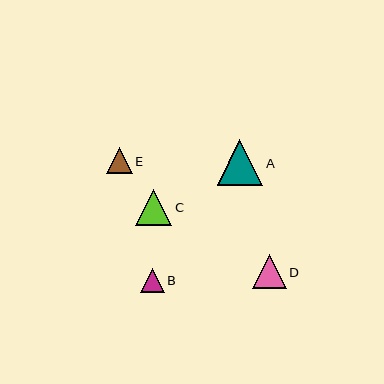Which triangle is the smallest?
Triangle B is the smallest with a size of approximately 24 pixels.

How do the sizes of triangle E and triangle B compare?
Triangle E and triangle B are approximately the same size.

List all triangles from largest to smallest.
From largest to smallest: A, C, D, E, B.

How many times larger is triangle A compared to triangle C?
Triangle A is approximately 1.3 times the size of triangle C.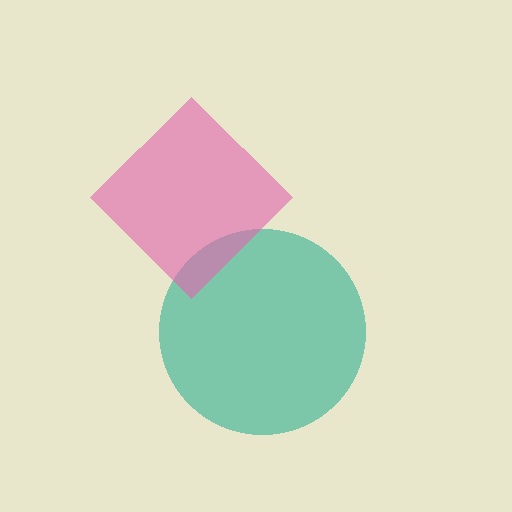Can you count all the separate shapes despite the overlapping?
Yes, there are 2 separate shapes.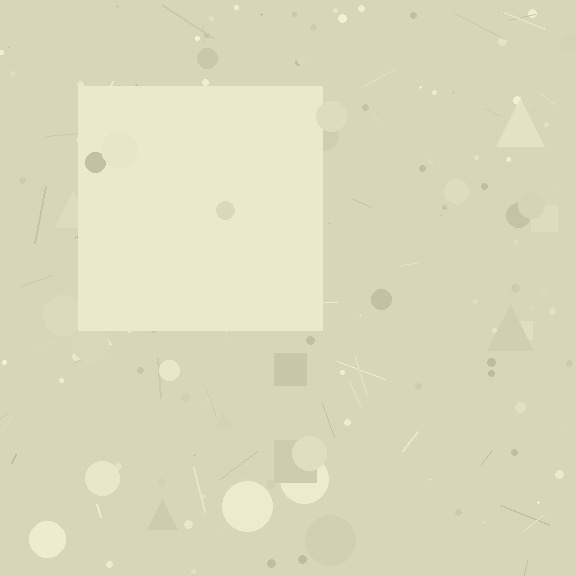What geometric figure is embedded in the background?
A square is embedded in the background.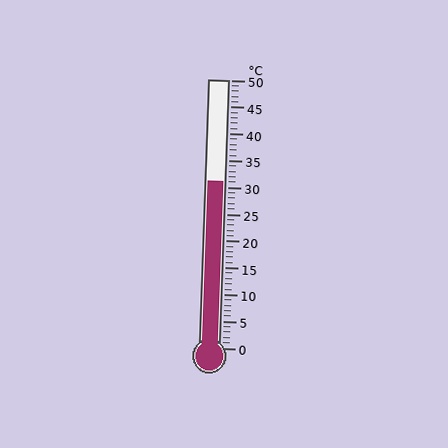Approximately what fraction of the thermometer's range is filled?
The thermometer is filled to approximately 60% of its range.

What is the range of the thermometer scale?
The thermometer scale ranges from 0°C to 50°C.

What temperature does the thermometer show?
The thermometer shows approximately 31°C.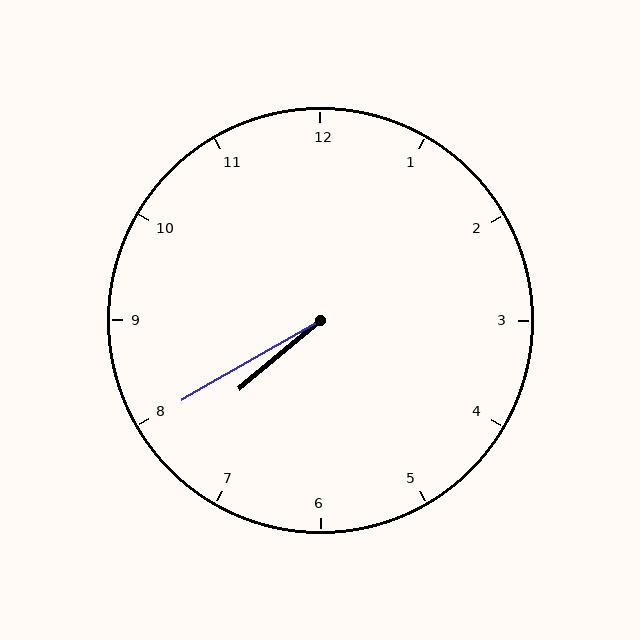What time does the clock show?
7:40.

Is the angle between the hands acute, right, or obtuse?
It is acute.